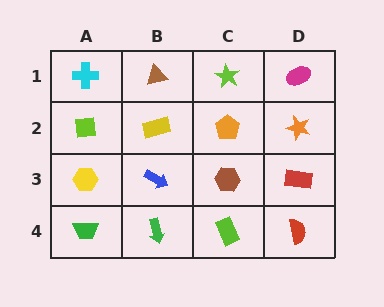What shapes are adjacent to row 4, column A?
A yellow hexagon (row 3, column A), a green arrow (row 4, column B).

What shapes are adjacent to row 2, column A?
A cyan cross (row 1, column A), a yellow hexagon (row 3, column A), a yellow rectangle (row 2, column B).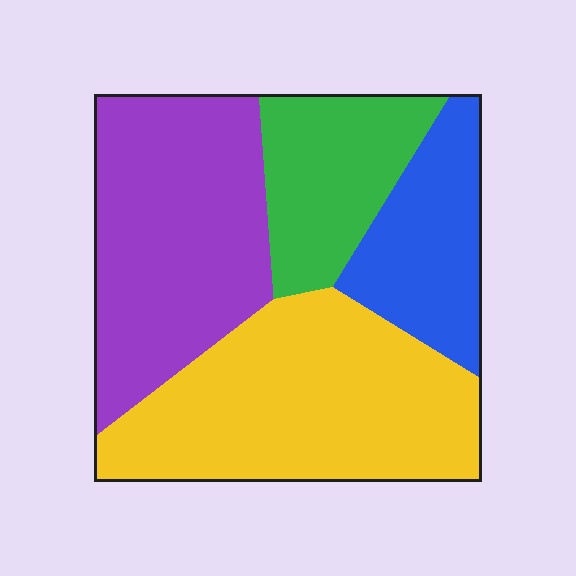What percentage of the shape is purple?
Purple takes up between a sixth and a third of the shape.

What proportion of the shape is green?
Green takes up less than a sixth of the shape.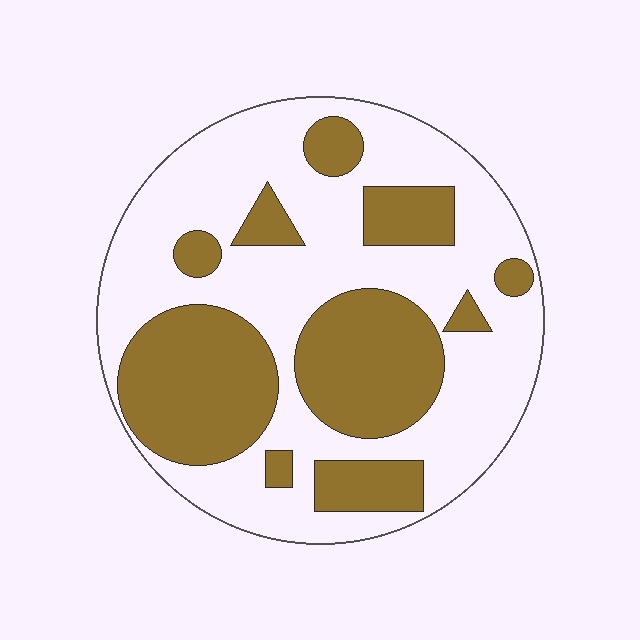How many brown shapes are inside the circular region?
10.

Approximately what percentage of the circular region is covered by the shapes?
Approximately 40%.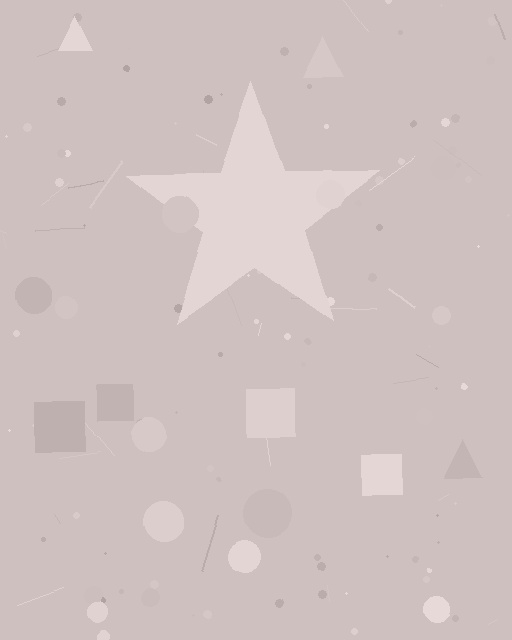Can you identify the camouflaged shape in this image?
The camouflaged shape is a star.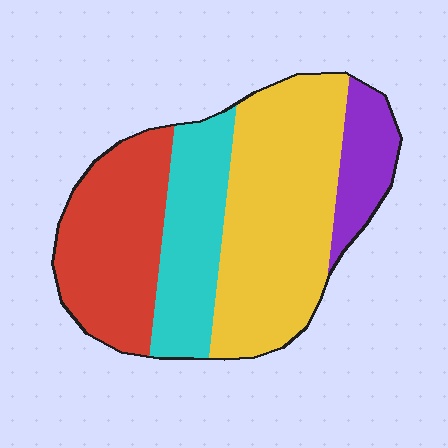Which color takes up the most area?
Yellow, at roughly 40%.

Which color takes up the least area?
Purple, at roughly 10%.